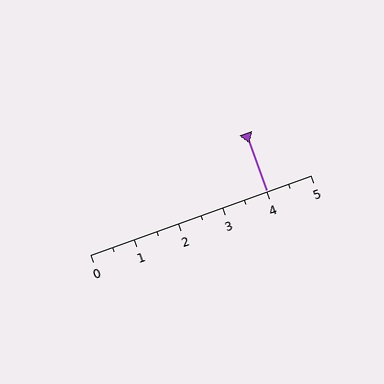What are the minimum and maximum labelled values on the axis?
The axis runs from 0 to 5.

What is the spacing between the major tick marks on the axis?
The major ticks are spaced 1 apart.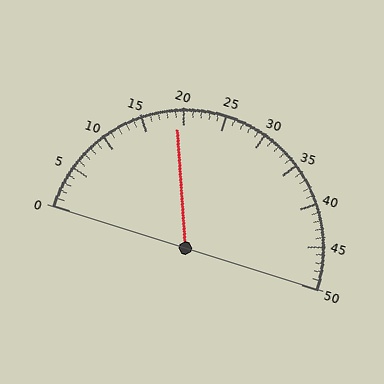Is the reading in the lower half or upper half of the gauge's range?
The reading is in the lower half of the range (0 to 50).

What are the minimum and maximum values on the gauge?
The gauge ranges from 0 to 50.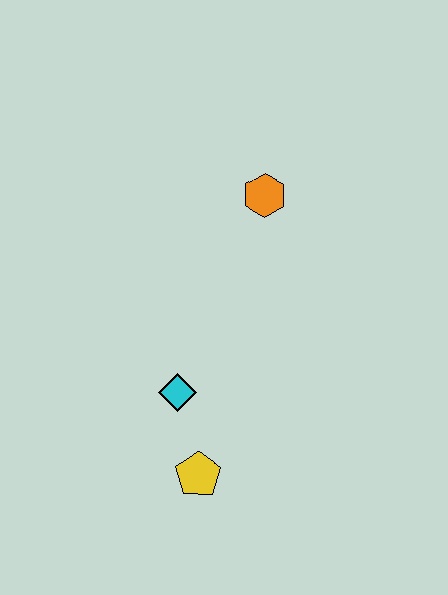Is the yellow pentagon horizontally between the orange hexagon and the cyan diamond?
Yes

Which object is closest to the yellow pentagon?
The cyan diamond is closest to the yellow pentagon.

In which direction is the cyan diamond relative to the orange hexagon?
The cyan diamond is below the orange hexagon.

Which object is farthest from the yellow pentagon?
The orange hexagon is farthest from the yellow pentagon.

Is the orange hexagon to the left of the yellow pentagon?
No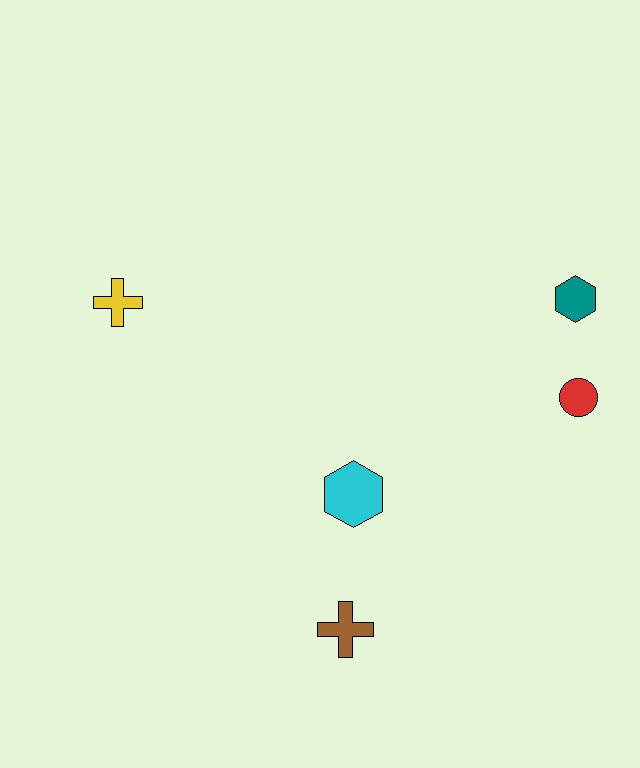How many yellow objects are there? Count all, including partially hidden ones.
There is 1 yellow object.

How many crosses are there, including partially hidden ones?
There are 2 crosses.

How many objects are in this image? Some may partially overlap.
There are 5 objects.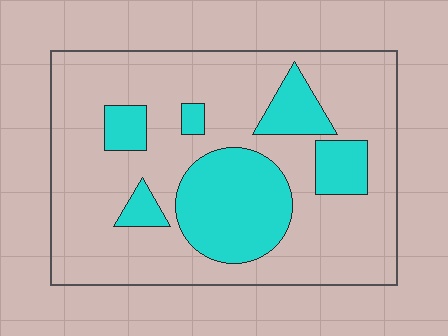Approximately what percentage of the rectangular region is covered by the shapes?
Approximately 25%.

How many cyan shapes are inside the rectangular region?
6.